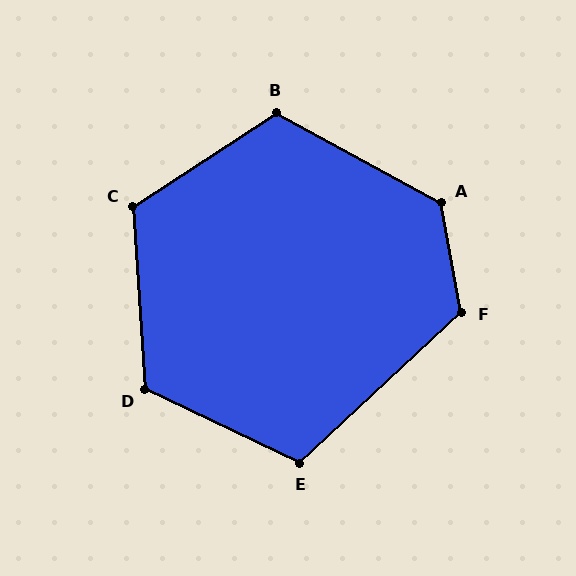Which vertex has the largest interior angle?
A, at approximately 129 degrees.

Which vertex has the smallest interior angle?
E, at approximately 112 degrees.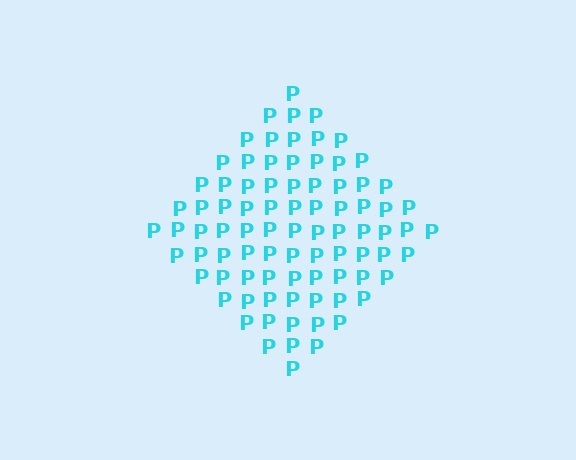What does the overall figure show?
The overall figure shows a diamond.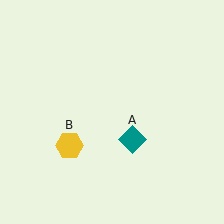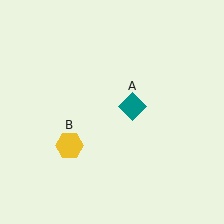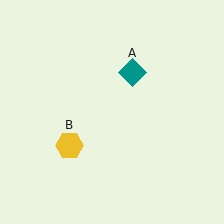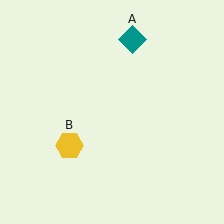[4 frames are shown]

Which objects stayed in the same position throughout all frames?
Yellow hexagon (object B) remained stationary.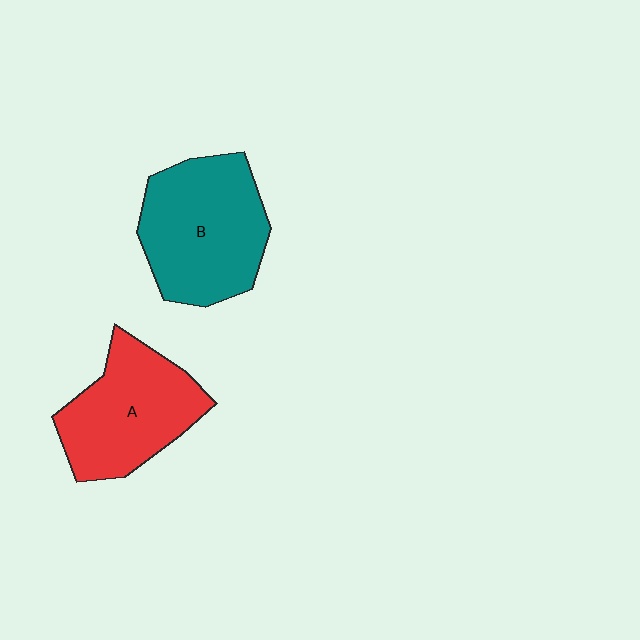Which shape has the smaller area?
Shape A (red).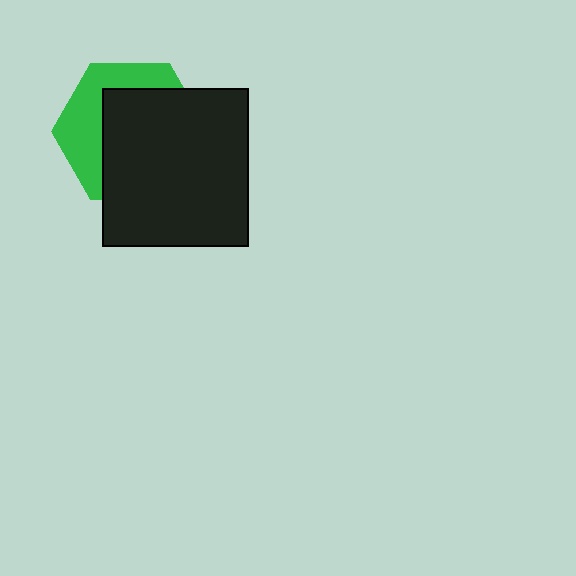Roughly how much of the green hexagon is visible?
A small part of it is visible (roughly 37%).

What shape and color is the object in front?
The object in front is a black rectangle.